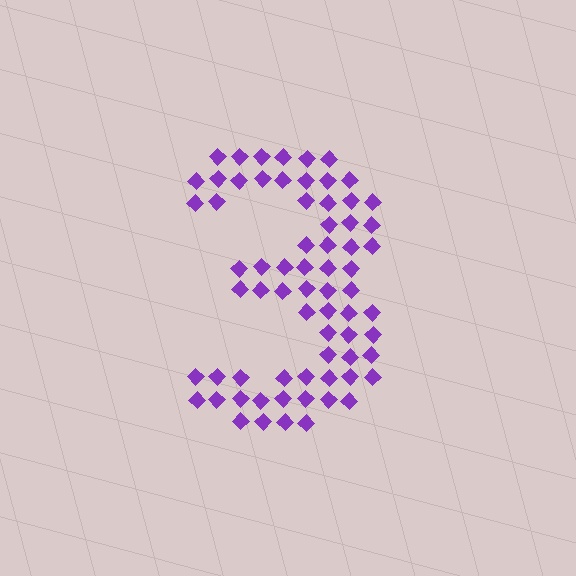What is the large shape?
The large shape is the digit 3.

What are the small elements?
The small elements are diamonds.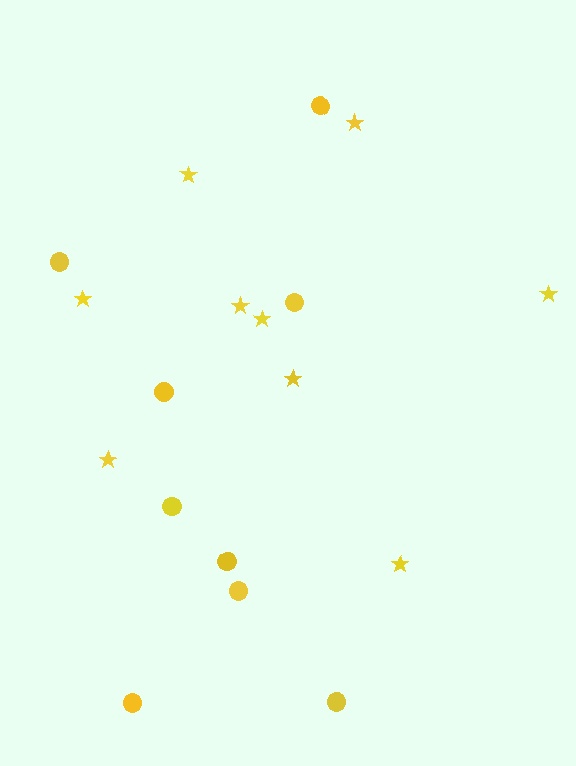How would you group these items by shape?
There are 2 groups: one group of stars (9) and one group of circles (9).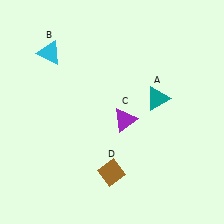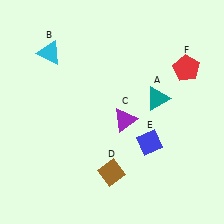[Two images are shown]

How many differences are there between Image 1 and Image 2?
There are 2 differences between the two images.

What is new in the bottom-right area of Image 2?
A blue diamond (E) was added in the bottom-right area of Image 2.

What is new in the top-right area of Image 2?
A red pentagon (F) was added in the top-right area of Image 2.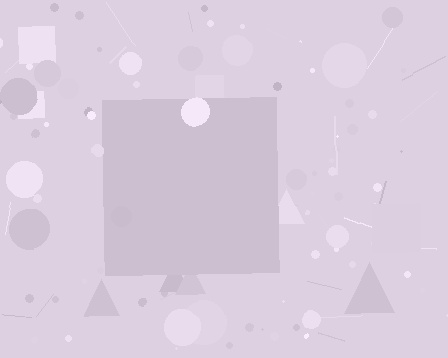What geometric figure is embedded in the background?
A square is embedded in the background.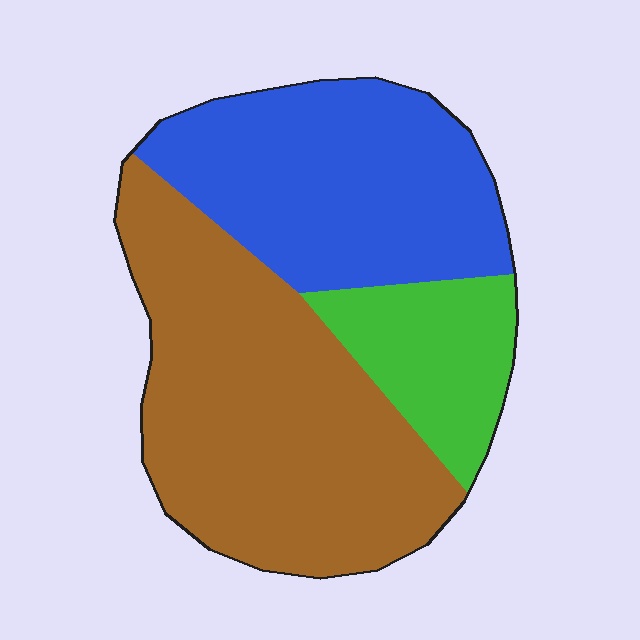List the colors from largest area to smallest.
From largest to smallest: brown, blue, green.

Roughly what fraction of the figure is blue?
Blue covers roughly 35% of the figure.